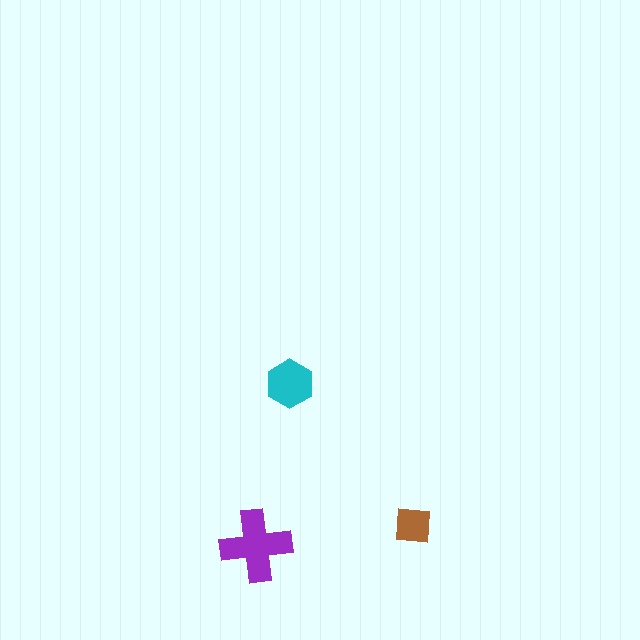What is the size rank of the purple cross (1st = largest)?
1st.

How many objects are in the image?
There are 3 objects in the image.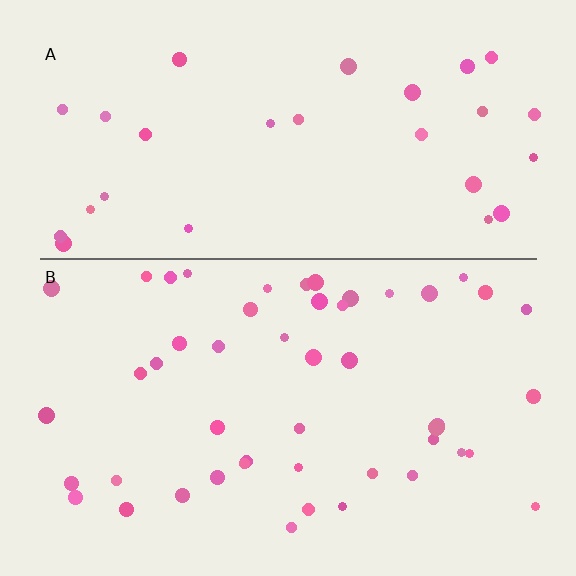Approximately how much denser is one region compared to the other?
Approximately 1.7× — region B over region A.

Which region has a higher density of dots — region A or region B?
B (the bottom).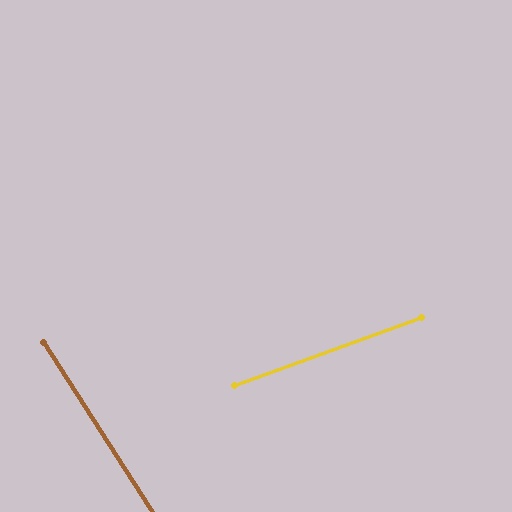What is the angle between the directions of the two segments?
Approximately 77 degrees.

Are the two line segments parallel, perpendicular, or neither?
Neither parallel nor perpendicular — they differ by about 77°.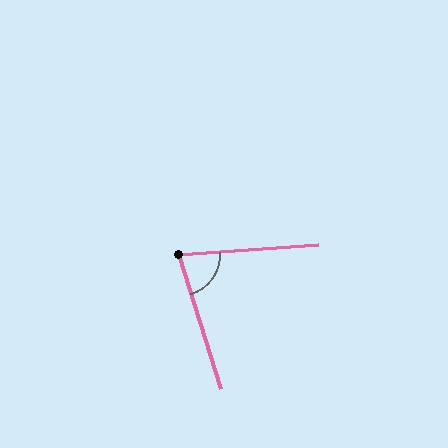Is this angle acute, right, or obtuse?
It is acute.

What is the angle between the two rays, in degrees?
Approximately 77 degrees.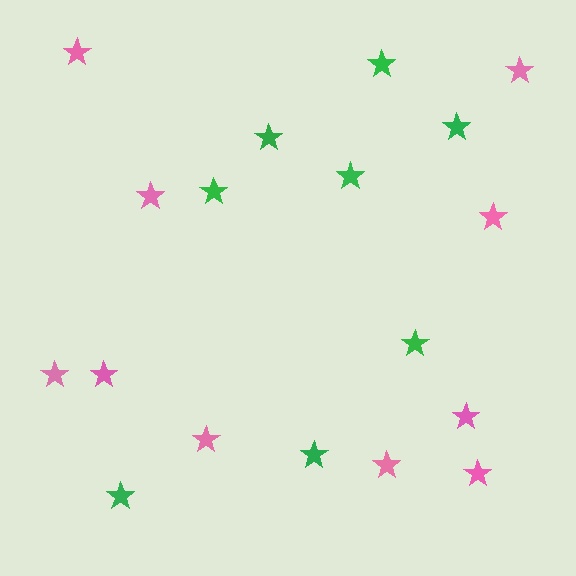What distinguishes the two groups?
There are 2 groups: one group of green stars (8) and one group of pink stars (10).